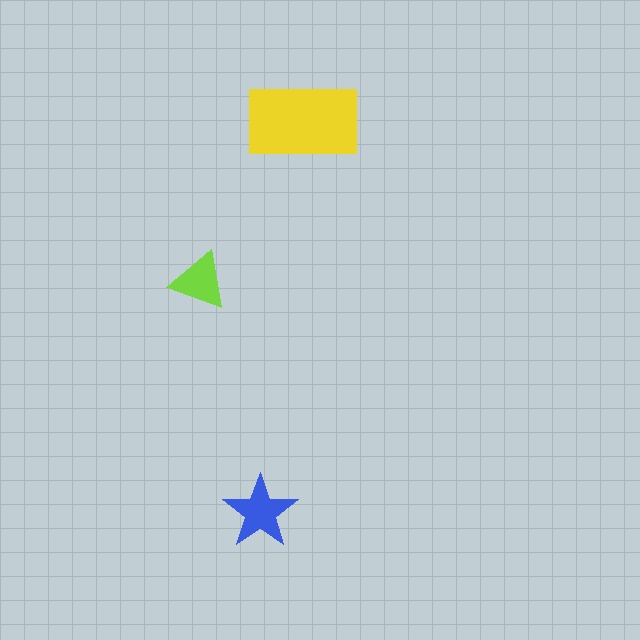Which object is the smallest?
The lime triangle.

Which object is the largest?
The yellow rectangle.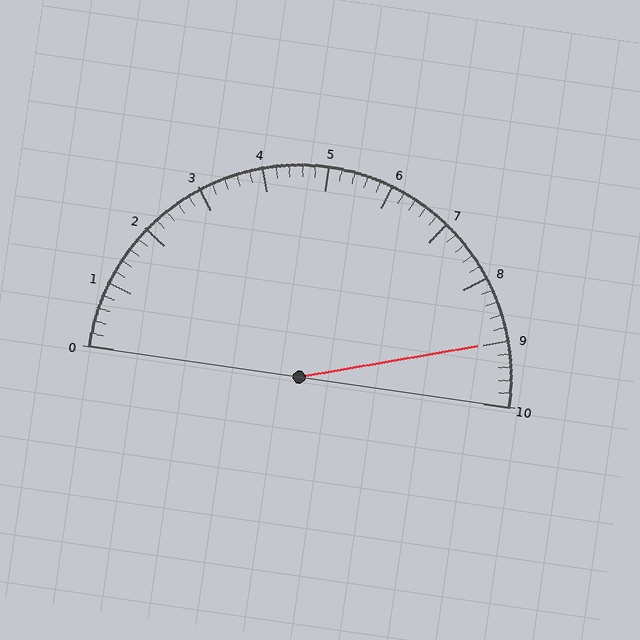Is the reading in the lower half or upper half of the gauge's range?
The reading is in the upper half of the range (0 to 10).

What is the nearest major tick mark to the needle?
The nearest major tick mark is 9.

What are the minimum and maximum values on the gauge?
The gauge ranges from 0 to 10.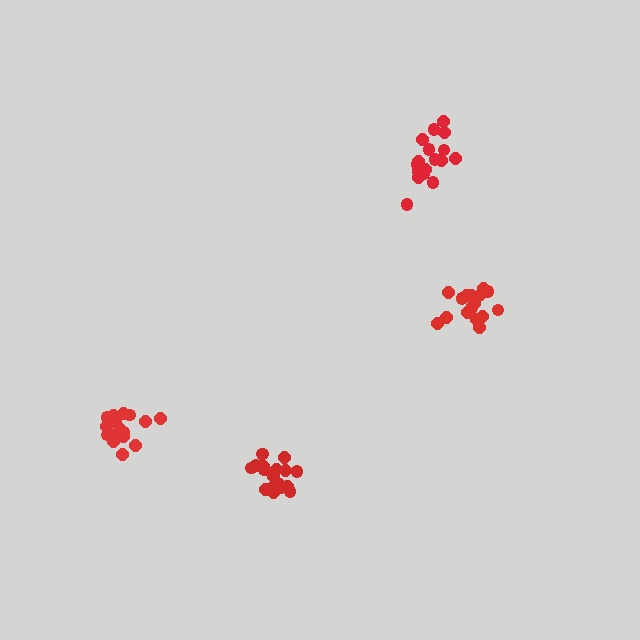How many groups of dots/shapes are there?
There are 4 groups.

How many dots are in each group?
Group 1: 20 dots, Group 2: 16 dots, Group 3: 16 dots, Group 4: 17 dots (69 total).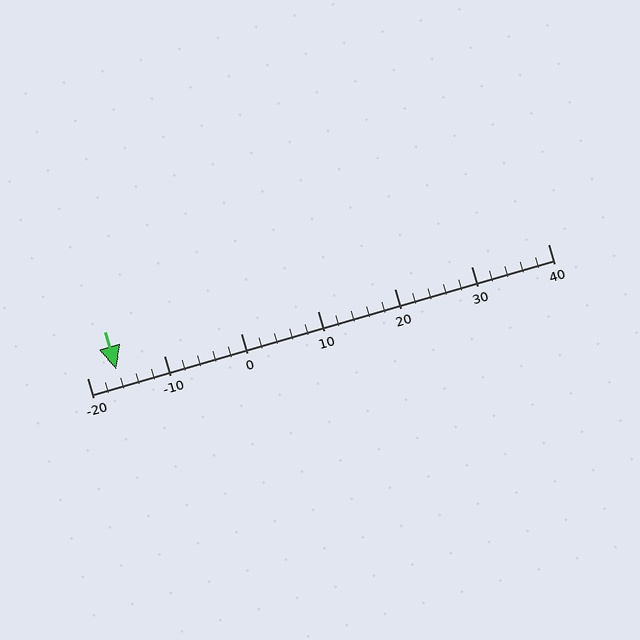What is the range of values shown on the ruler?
The ruler shows values from -20 to 40.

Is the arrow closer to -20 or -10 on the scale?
The arrow is closer to -20.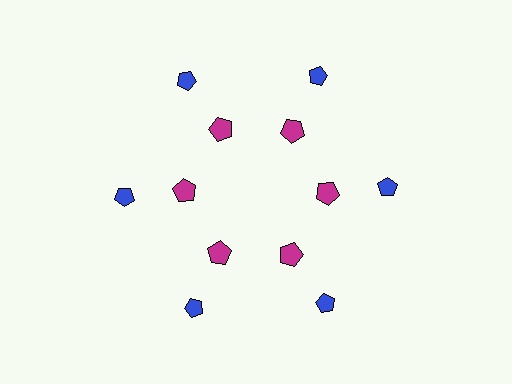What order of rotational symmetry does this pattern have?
This pattern has 6-fold rotational symmetry.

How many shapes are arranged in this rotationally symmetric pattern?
There are 12 shapes, arranged in 6 groups of 2.